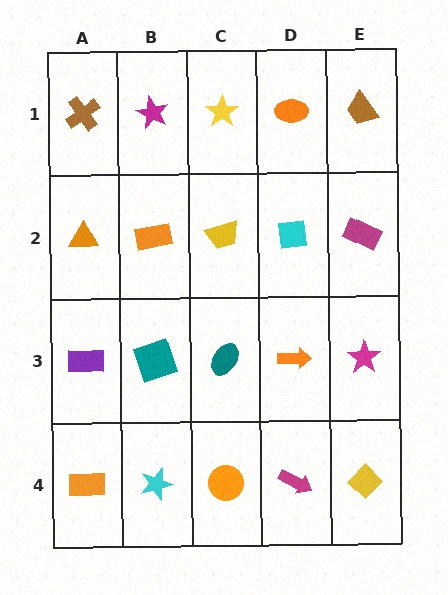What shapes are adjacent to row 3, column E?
A magenta rectangle (row 2, column E), a yellow diamond (row 4, column E), an orange arrow (row 3, column D).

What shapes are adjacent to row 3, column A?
An orange triangle (row 2, column A), an orange rectangle (row 4, column A), a teal square (row 3, column B).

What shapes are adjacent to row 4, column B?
A teal square (row 3, column B), an orange rectangle (row 4, column A), an orange circle (row 4, column C).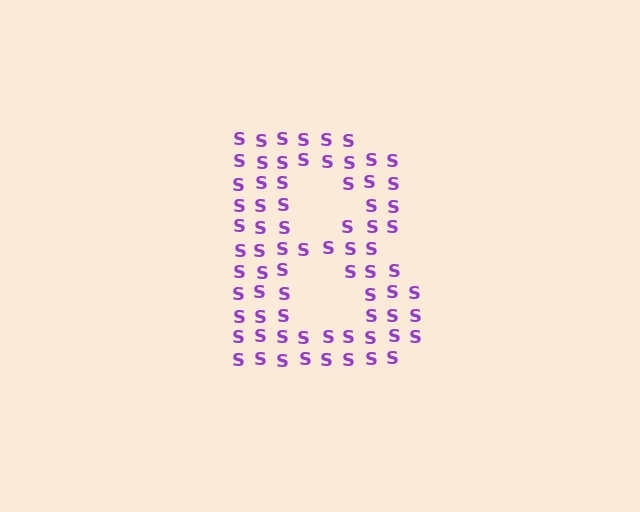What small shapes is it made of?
It is made of small letter S's.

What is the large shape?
The large shape is the letter B.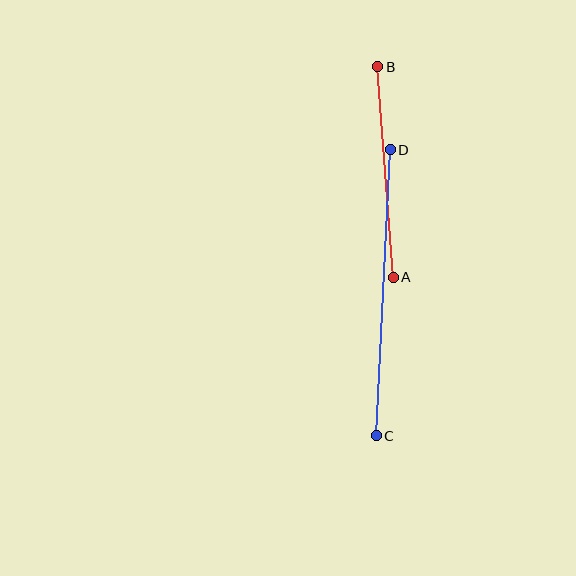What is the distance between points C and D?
The distance is approximately 286 pixels.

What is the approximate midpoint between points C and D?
The midpoint is at approximately (383, 293) pixels.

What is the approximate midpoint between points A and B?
The midpoint is at approximately (386, 172) pixels.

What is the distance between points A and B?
The distance is approximately 211 pixels.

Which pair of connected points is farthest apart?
Points C and D are farthest apart.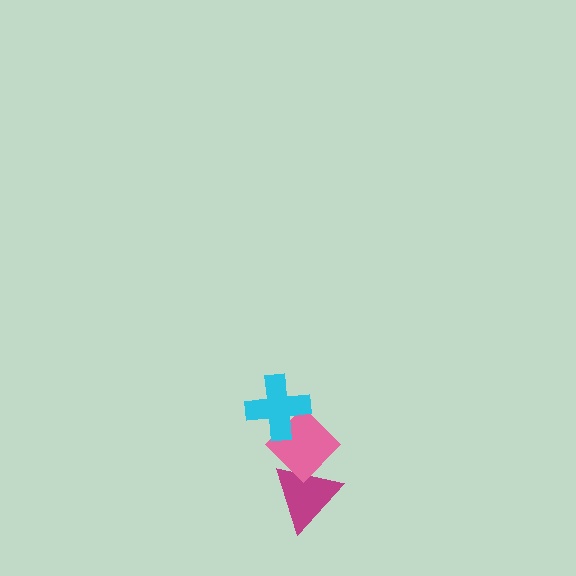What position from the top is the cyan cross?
The cyan cross is 1st from the top.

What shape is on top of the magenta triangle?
The pink diamond is on top of the magenta triangle.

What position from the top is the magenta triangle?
The magenta triangle is 3rd from the top.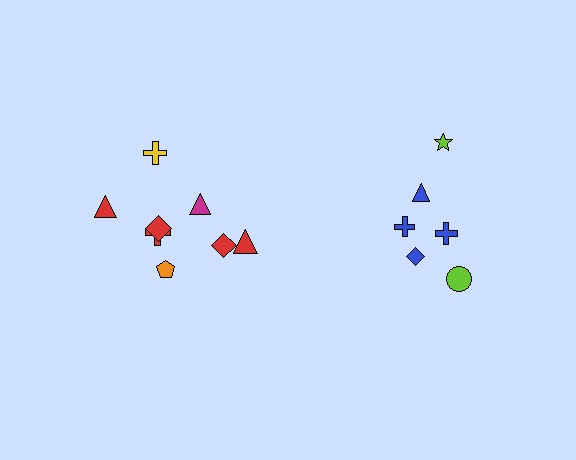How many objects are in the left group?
There are 8 objects.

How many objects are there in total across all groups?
There are 14 objects.